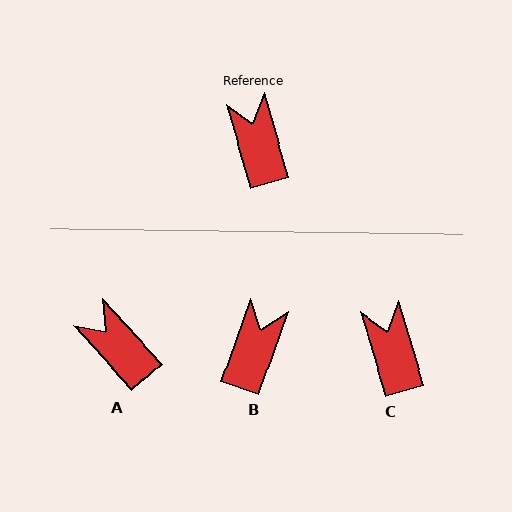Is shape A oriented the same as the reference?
No, it is off by about 25 degrees.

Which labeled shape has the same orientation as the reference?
C.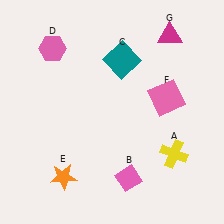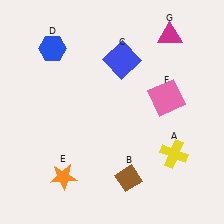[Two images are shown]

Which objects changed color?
B changed from pink to brown. C changed from teal to blue. D changed from pink to blue.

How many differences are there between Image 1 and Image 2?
There are 3 differences between the two images.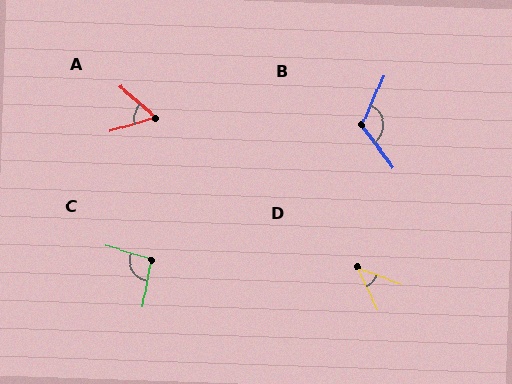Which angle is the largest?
B, at approximately 120 degrees.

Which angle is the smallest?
D, at approximately 43 degrees.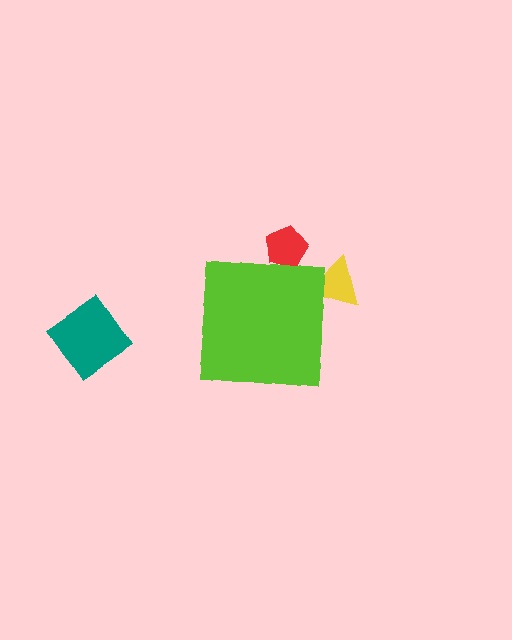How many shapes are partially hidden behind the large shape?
2 shapes are partially hidden.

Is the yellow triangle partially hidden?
Yes, the yellow triangle is partially hidden behind the lime square.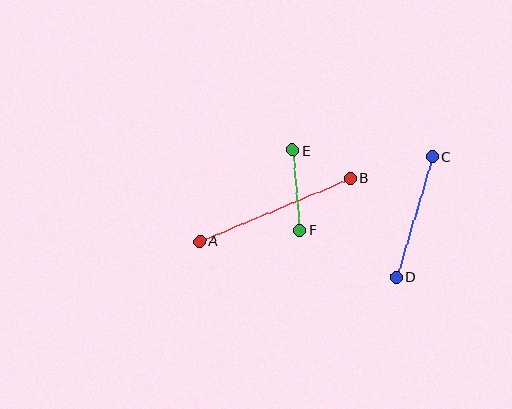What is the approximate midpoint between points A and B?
The midpoint is at approximately (275, 209) pixels.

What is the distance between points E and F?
The distance is approximately 80 pixels.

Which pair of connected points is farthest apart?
Points A and B are farthest apart.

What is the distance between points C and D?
The distance is approximately 126 pixels.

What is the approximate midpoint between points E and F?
The midpoint is at approximately (296, 190) pixels.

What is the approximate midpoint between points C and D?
The midpoint is at approximately (414, 217) pixels.